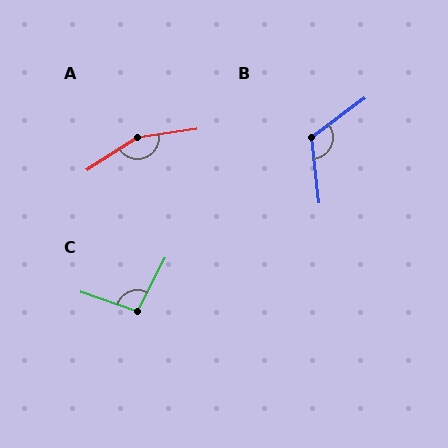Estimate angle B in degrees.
Approximately 120 degrees.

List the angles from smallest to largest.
C (99°), B (120°), A (156°).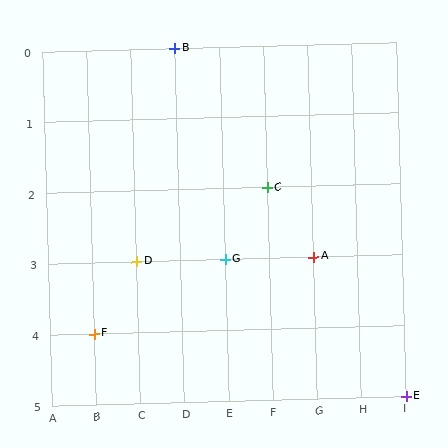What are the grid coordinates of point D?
Point D is at grid coordinates (C, 3).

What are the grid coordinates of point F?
Point F is at grid coordinates (B, 4).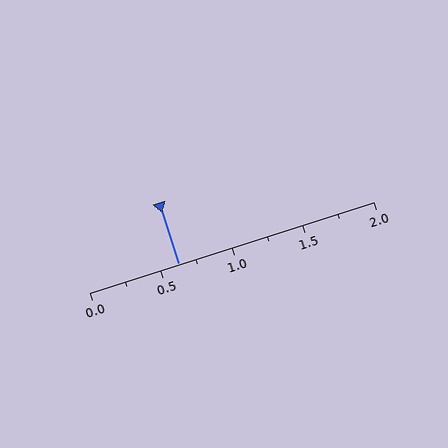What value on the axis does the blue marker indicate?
The marker indicates approximately 0.62.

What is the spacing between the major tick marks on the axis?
The major ticks are spaced 0.5 apart.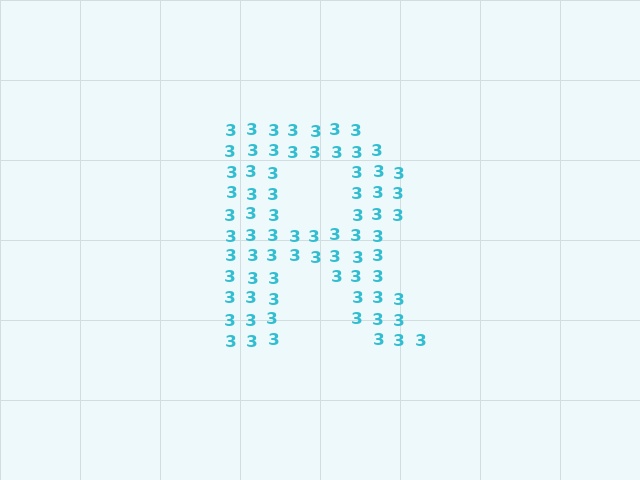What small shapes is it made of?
It is made of small digit 3's.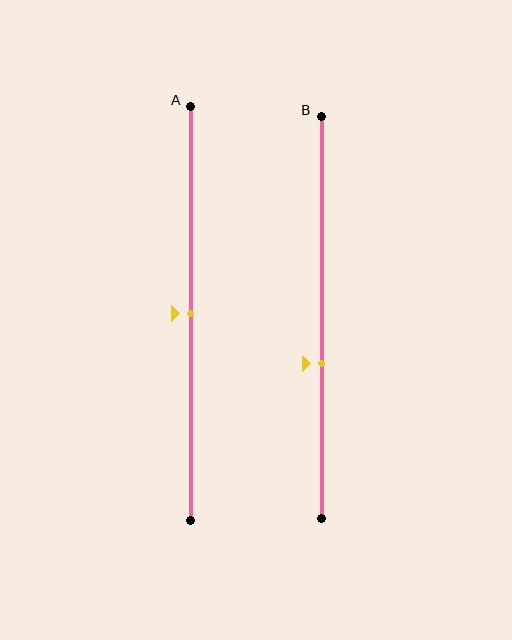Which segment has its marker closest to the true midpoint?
Segment A has its marker closest to the true midpoint.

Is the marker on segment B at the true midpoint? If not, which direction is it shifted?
No, the marker on segment B is shifted downward by about 11% of the segment length.